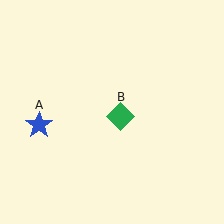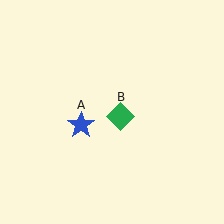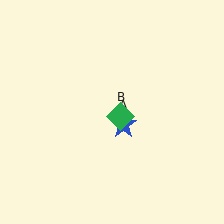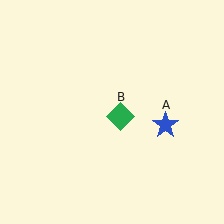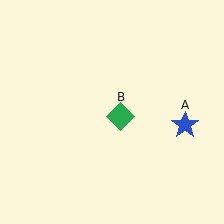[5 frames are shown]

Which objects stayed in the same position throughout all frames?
Green diamond (object B) remained stationary.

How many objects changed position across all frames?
1 object changed position: blue star (object A).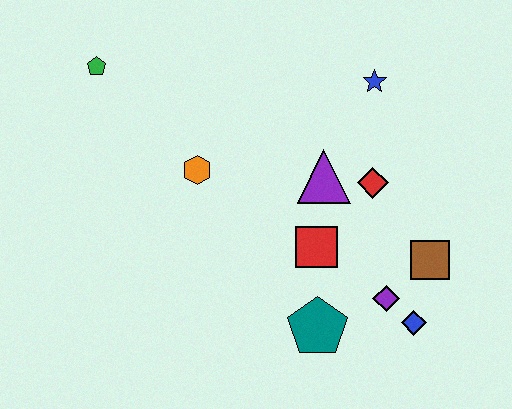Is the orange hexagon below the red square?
No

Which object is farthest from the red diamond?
The green pentagon is farthest from the red diamond.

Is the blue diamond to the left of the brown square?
Yes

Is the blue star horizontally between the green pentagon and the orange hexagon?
No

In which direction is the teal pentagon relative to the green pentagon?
The teal pentagon is below the green pentagon.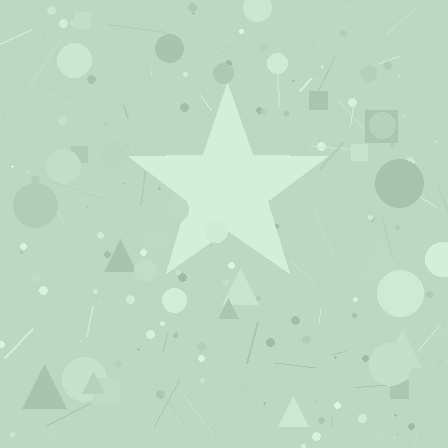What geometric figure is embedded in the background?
A star is embedded in the background.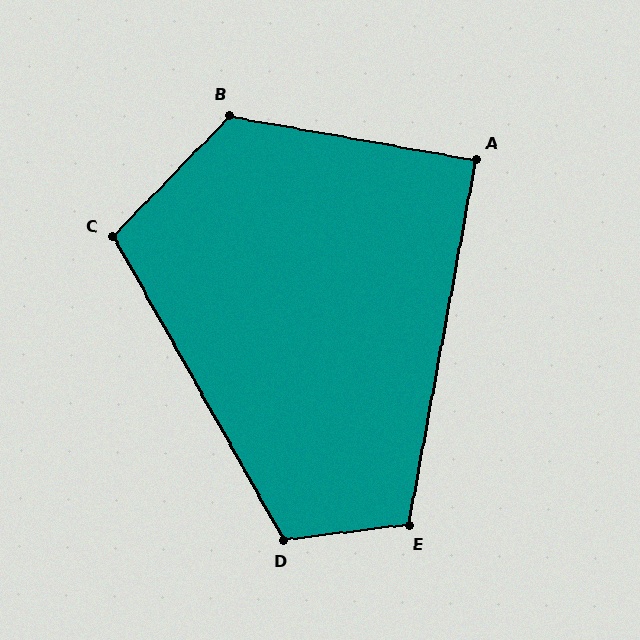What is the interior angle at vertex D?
Approximately 112 degrees (obtuse).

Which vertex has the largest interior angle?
B, at approximately 124 degrees.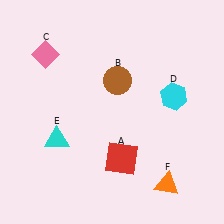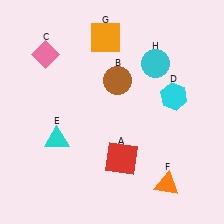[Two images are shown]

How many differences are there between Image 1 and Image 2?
There are 2 differences between the two images.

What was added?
An orange square (G), a cyan circle (H) were added in Image 2.